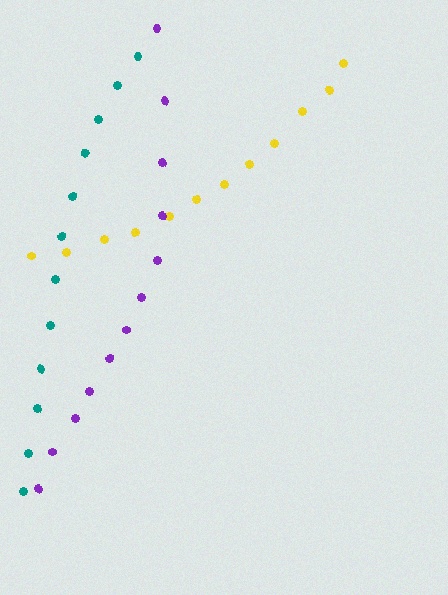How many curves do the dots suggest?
There are 3 distinct paths.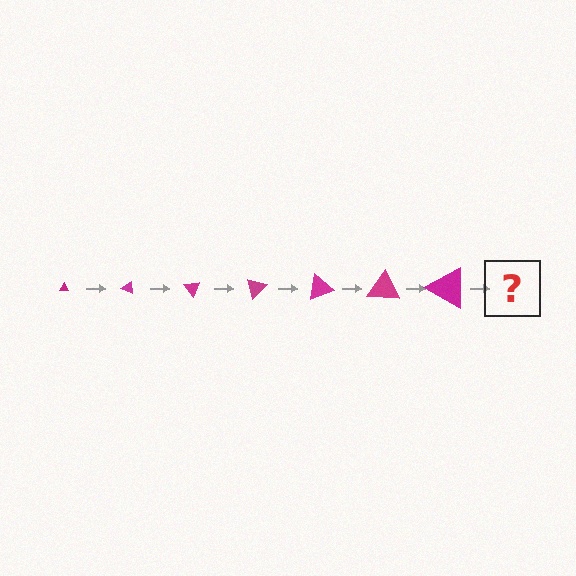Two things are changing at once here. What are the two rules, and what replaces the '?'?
The two rules are that the triangle grows larger each step and it rotates 25 degrees each step. The '?' should be a triangle, larger than the previous one and rotated 175 degrees from the start.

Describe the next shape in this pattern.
It should be a triangle, larger than the previous one and rotated 175 degrees from the start.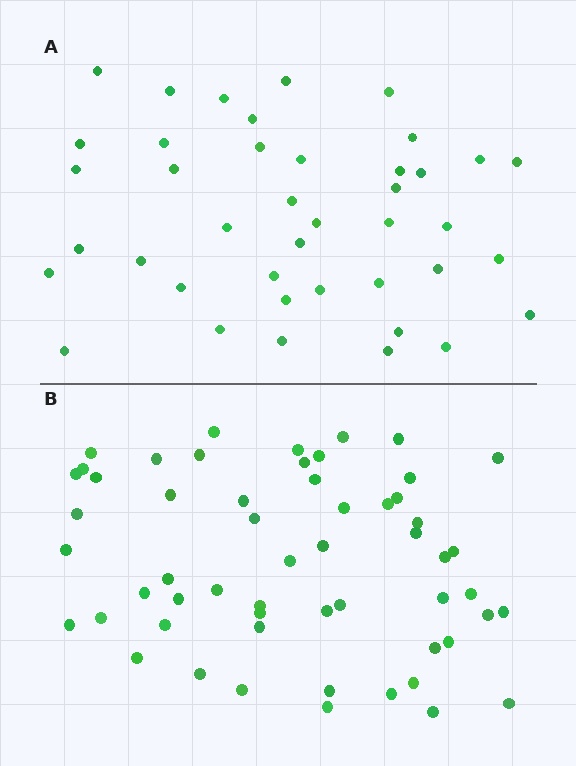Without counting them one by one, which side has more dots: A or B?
Region B (the bottom region) has more dots.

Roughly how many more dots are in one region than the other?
Region B has approximately 15 more dots than region A.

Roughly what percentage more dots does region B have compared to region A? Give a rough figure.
About 35% more.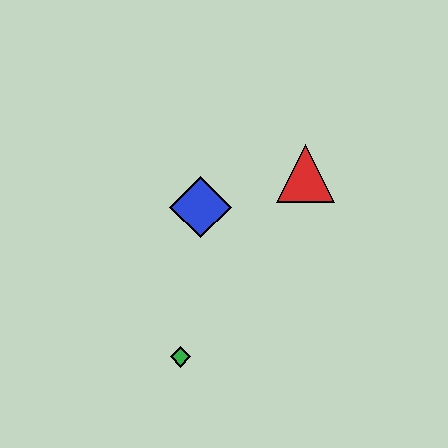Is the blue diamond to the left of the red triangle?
Yes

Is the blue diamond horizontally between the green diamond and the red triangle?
Yes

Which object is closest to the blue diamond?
The red triangle is closest to the blue diamond.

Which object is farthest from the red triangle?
The green diamond is farthest from the red triangle.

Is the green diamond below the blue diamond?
Yes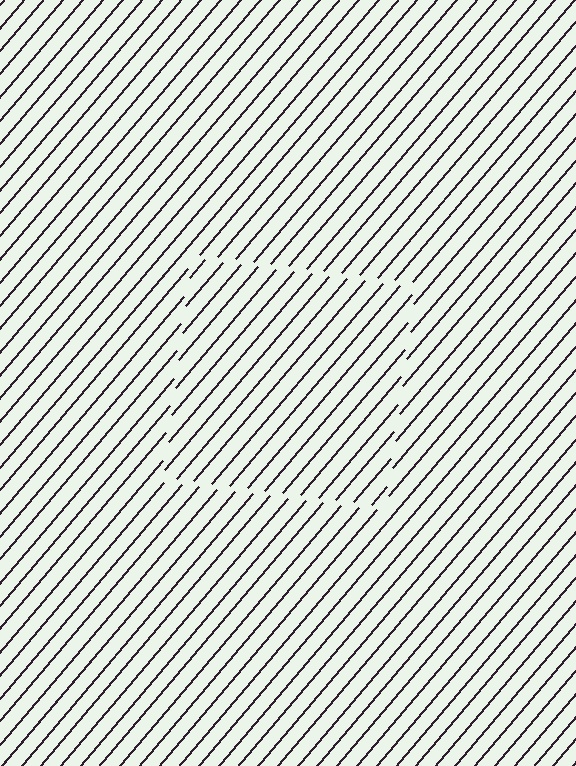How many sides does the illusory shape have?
4 sides — the line-ends trace a square.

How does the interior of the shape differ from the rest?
The interior of the shape contains the same grating, shifted by half a period — the contour is defined by the phase discontinuity where line-ends from the inner and outer gratings abut.